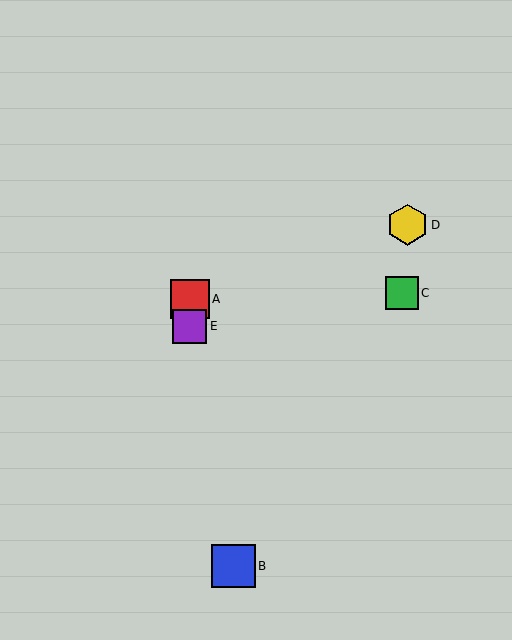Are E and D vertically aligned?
No, E is at x≈190 and D is at x≈407.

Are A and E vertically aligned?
Yes, both are at x≈190.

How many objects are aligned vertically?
2 objects (A, E) are aligned vertically.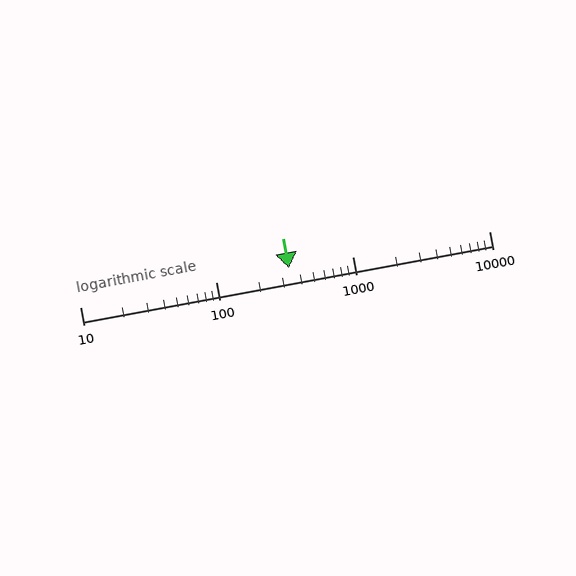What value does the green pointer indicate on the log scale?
The pointer indicates approximately 340.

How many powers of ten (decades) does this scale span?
The scale spans 3 decades, from 10 to 10000.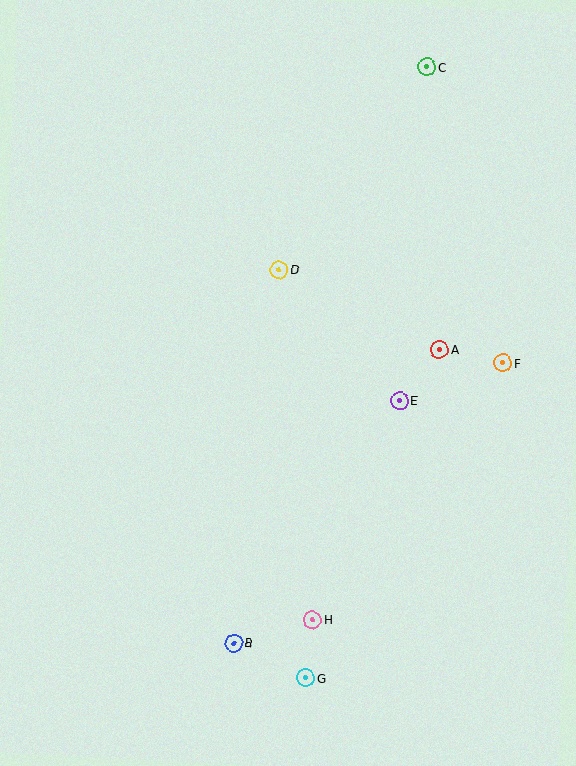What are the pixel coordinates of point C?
Point C is at (427, 67).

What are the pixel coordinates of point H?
Point H is at (312, 620).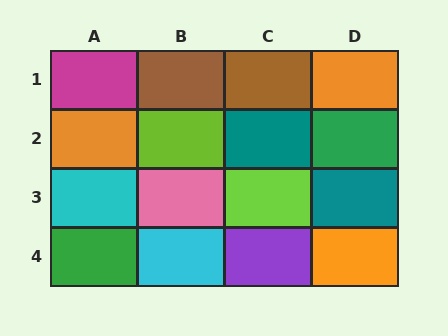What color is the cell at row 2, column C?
Teal.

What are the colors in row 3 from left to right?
Cyan, pink, lime, teal.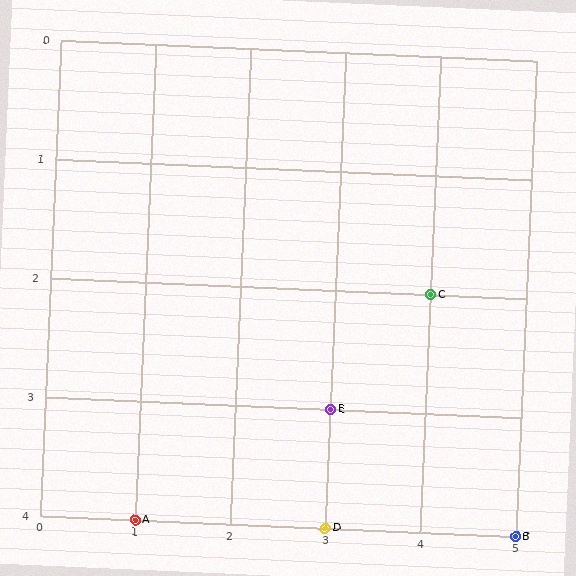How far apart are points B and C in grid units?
Points B and C are 1 column and 2 rows apart (about 2.2 grid units diagonally).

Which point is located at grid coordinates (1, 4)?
Point A is at (1, 4).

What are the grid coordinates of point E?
Point E is at grid coordinates (3, 3).